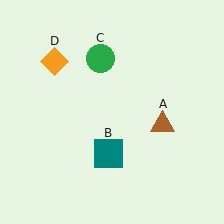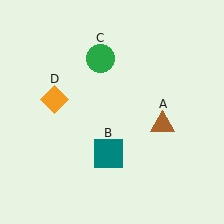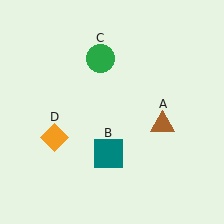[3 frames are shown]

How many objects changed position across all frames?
1 object changed position: orange diamond (object D).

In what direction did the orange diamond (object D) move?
The orange diamond (object D) moved down.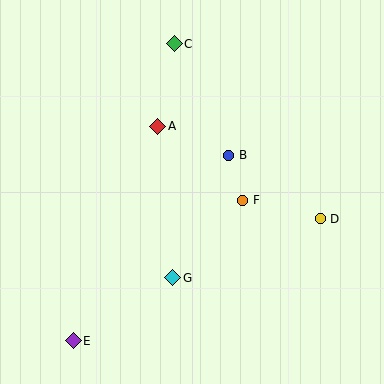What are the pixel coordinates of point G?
Point G is at (173, 278).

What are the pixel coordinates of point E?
Point E is at (73, 341).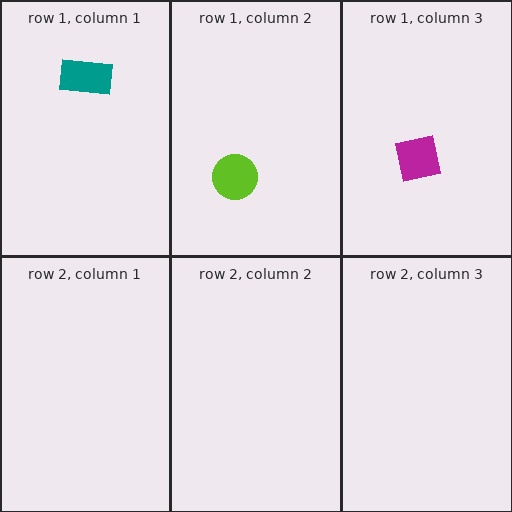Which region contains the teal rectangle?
The row 1, column 1 region.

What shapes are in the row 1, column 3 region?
The magenta square.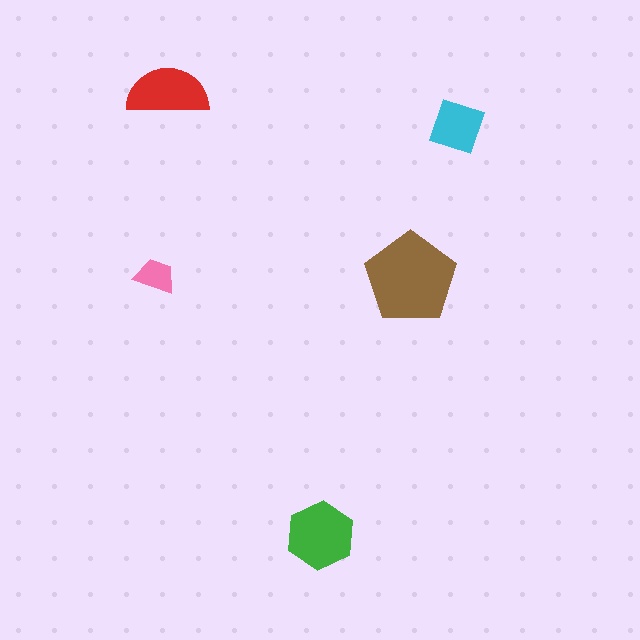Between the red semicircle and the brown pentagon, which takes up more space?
The brown pentagon.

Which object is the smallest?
The pink trapezoid.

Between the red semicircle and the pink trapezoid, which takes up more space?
The red semicircle.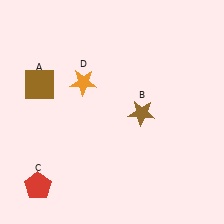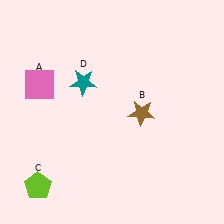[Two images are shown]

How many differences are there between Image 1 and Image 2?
There are 3 differences between the two images.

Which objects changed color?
A changed from brown to pink. C changed from red to lime. D changed from orange to teal.